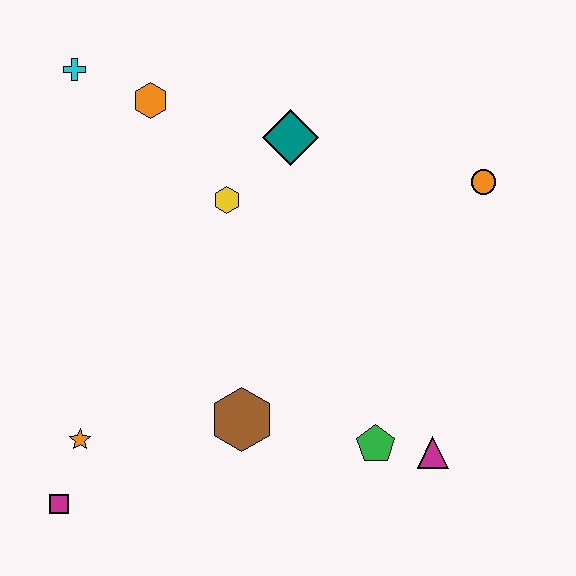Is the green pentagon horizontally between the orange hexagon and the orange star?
No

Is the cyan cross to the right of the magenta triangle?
No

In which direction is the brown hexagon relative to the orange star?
The brown hexagon is to the right of the orange star.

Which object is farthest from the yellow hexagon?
The magenta square is farthest from the yellow hexagon.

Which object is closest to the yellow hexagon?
The teal diamond is closest to the yellow hexagon.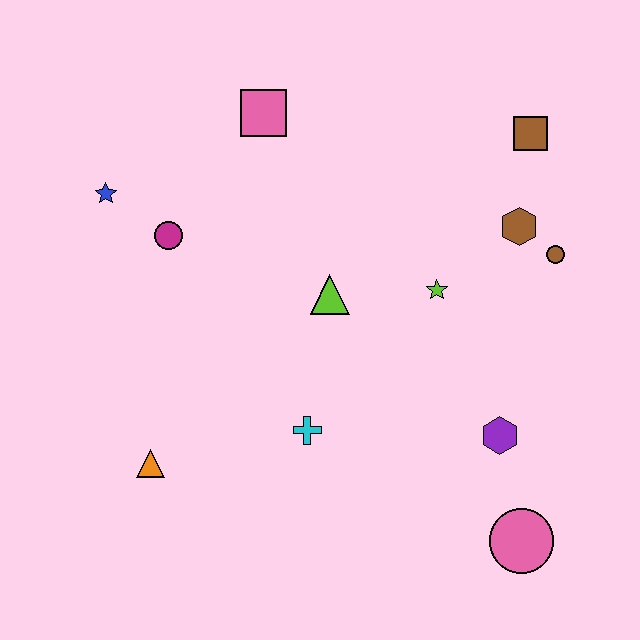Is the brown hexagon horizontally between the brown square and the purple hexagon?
Yes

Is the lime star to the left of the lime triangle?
No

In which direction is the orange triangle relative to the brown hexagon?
The orange triangle is to the left of the brown hexagon.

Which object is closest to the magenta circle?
The blue star is closest to the magenta circle.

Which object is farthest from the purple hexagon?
The blue star is farthest from the purple hexagon.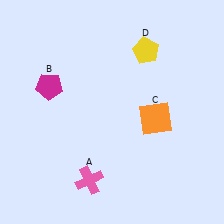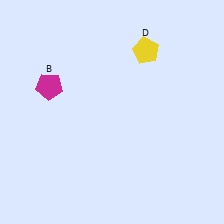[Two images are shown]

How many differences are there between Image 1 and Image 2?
There are 2 differences between the two images.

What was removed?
The pink cross (A), the orange square (C) were removed in Image 2.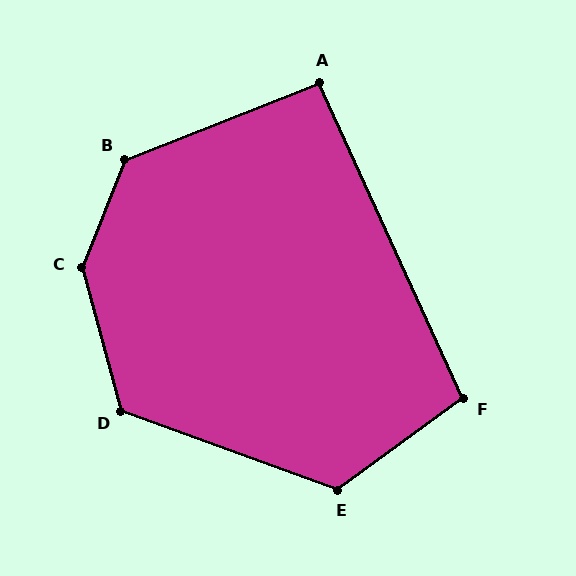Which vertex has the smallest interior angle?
A, at approximately 93 degrees.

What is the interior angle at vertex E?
Approximately 124 degrees (obtuse).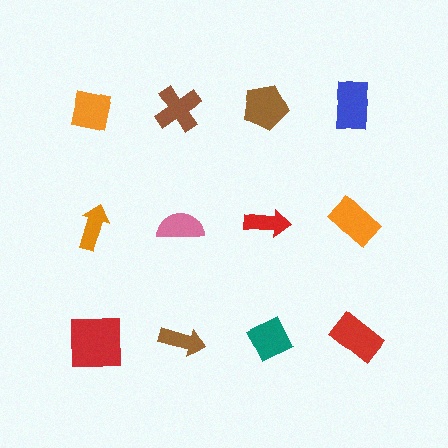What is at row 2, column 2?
A pink semicircle.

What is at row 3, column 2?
A brown arrow.